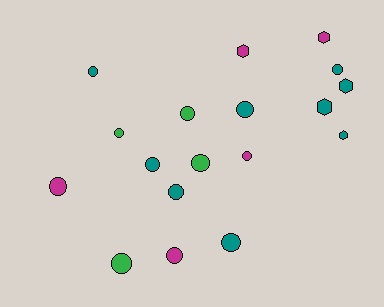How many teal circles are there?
There are 6 teal circles.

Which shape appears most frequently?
Circle, with 13 objects.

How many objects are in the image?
There are 18 objects.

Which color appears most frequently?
Teal, with 9 objects.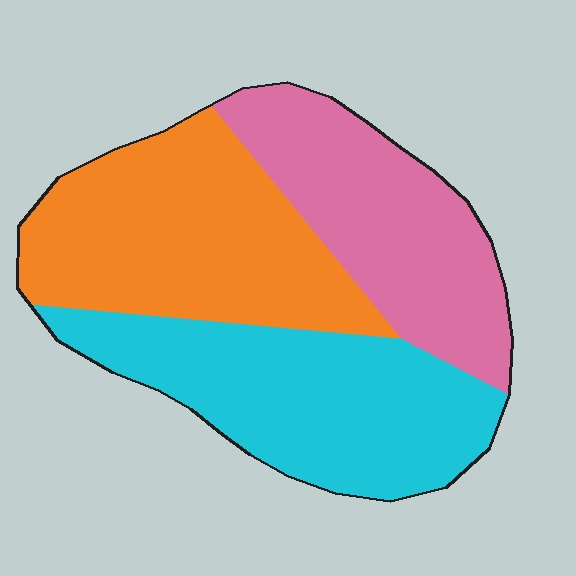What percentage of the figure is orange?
Orange covers roughly 35% of the figure.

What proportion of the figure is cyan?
Cyan takes up between a quarter and a half of the figure.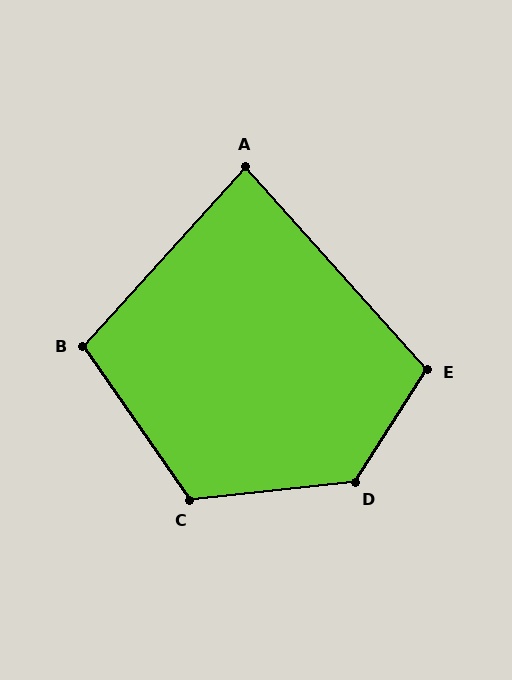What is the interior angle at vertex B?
Approximately 103 degrees (obtuse).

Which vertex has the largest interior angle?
D, at approximately 129 degrees.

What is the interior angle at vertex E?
Approximately 106 degrees (obtuse).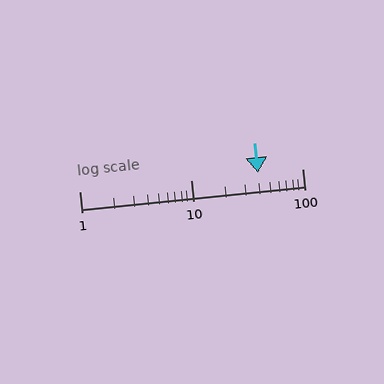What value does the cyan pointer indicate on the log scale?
The pointer indicates approximately 40.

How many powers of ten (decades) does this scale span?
The scale spans 2 decades, from 1 to 100.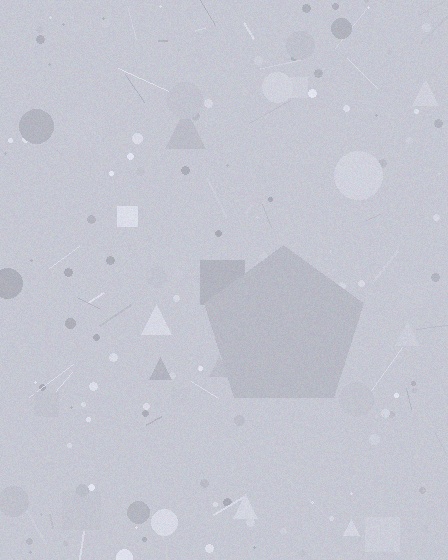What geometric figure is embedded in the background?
A pentagon is embedded in the background.